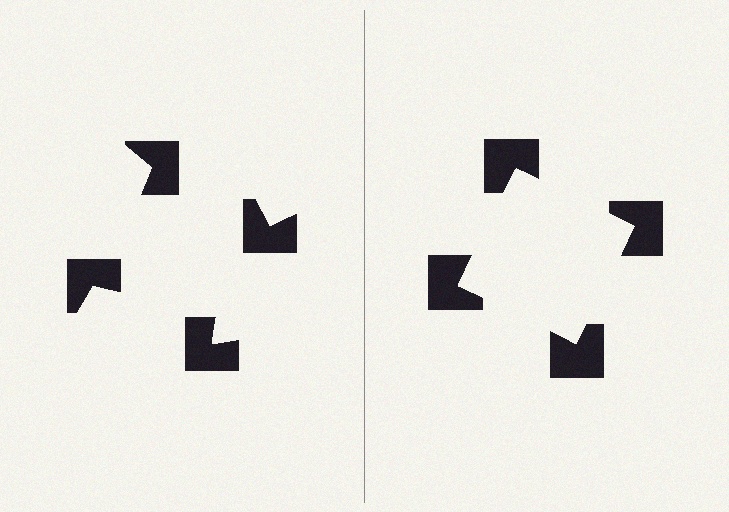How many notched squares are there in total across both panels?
8 — 4 on each side.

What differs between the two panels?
The notched squares are positioned identically on both sides; only the wedge orientations differ. On the right they align to a square; on the left they are misaligned.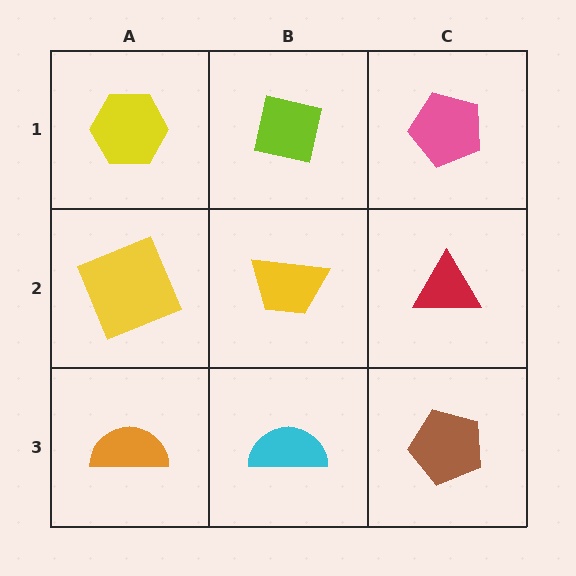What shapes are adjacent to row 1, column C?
A red triangle (row 2, column C), a lime square (row 1, column B).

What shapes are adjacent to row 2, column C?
A pink pentagon (row 1, column C), a brown pentagon (row 3, column C), a yellow trapezoid (row 2, column B).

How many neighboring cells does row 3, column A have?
2.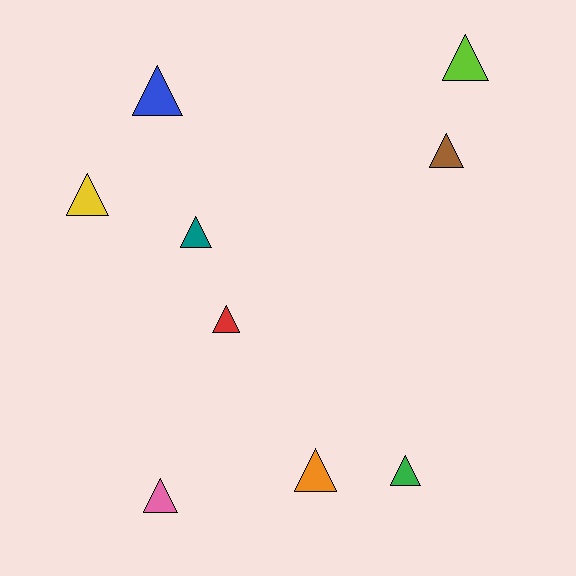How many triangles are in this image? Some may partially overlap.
There are 9 triangles.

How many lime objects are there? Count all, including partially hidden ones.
There is 1 lime object.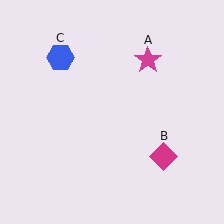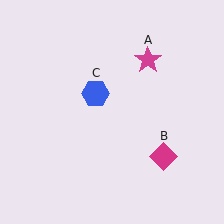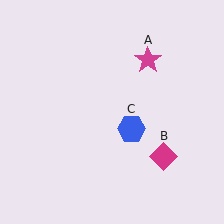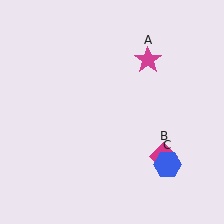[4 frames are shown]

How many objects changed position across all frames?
1 object changed position: blue hexagon (object C).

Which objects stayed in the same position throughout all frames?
Magenta star (object A) and magenta diamond (object B) remained stationary.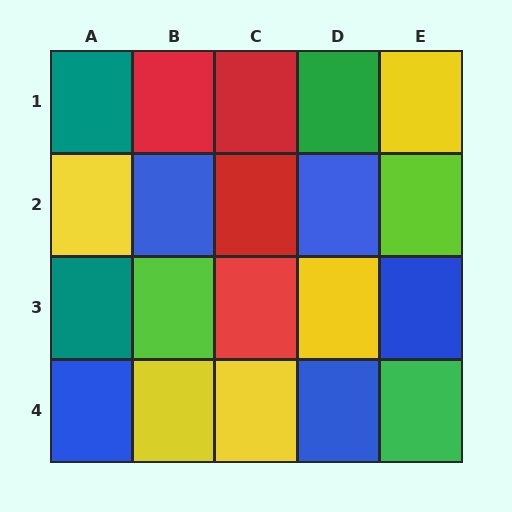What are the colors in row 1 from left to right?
Teal, red, red, green, yellow.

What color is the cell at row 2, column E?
Lime.